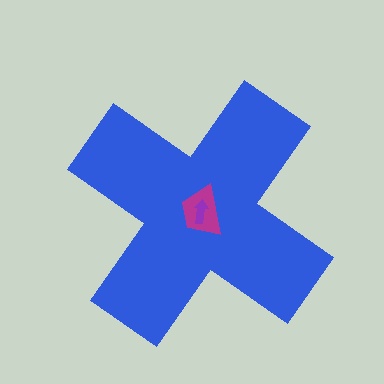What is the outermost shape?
The blue cross.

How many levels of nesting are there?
3.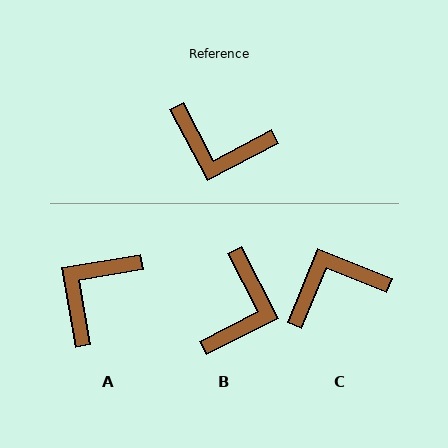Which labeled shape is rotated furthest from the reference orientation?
C, about 140 degrees away.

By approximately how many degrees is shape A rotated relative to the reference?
Approximately 108 degrees clockwise.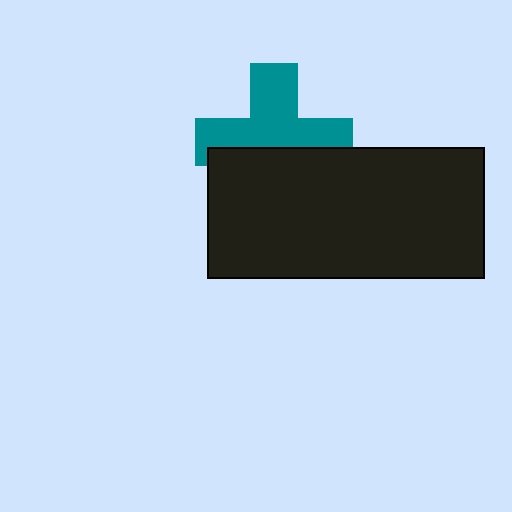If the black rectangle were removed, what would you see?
You would see the complete teal cross.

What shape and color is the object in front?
The object in front is a black rectangle.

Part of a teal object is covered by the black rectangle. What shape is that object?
It is a cross.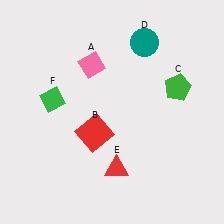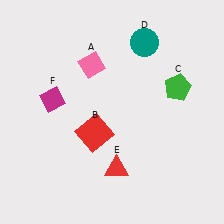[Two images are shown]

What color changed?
The diamond (F) changed from green in Image 1 to magenta in Image 2.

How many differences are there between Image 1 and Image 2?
There is 1 difference between the two images.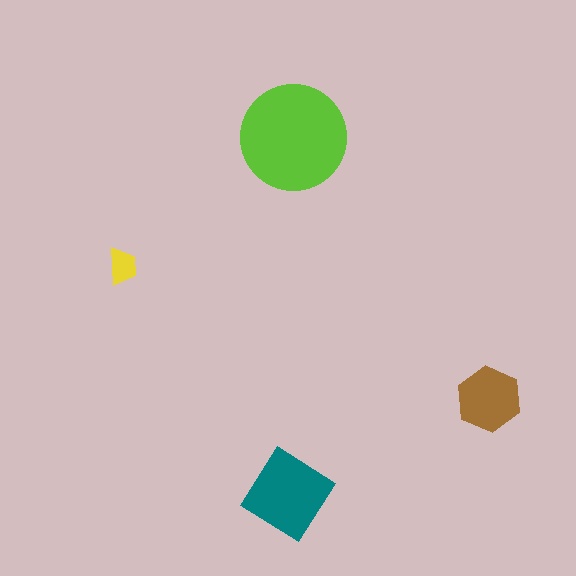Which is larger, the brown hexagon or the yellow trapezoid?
The brown hexagon.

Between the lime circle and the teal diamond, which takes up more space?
The lime circle.